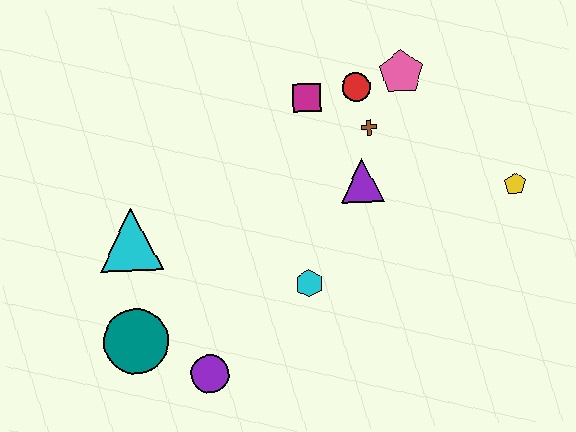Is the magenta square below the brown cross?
No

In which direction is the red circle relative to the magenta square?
The red circle is to the right of the magenta square.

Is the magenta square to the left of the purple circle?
No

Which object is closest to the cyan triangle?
The teal circle is closest to the cyan triangle.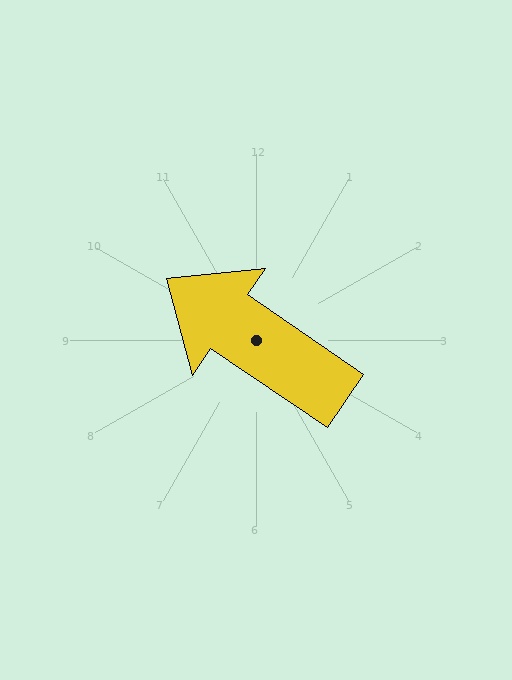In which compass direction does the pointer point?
Northwest.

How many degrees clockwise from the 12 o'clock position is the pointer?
Approximately 304 degrees.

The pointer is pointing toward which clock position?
Roughly 10 o'clock.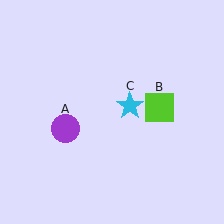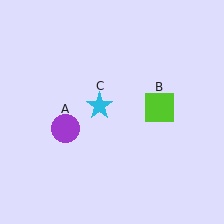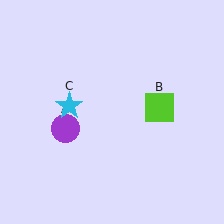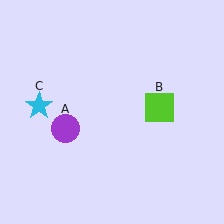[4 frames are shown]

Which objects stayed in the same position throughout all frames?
Purple circle (object A) and lime square (object B) remained stationary.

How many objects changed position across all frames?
1 object changed position: cyan star (object C).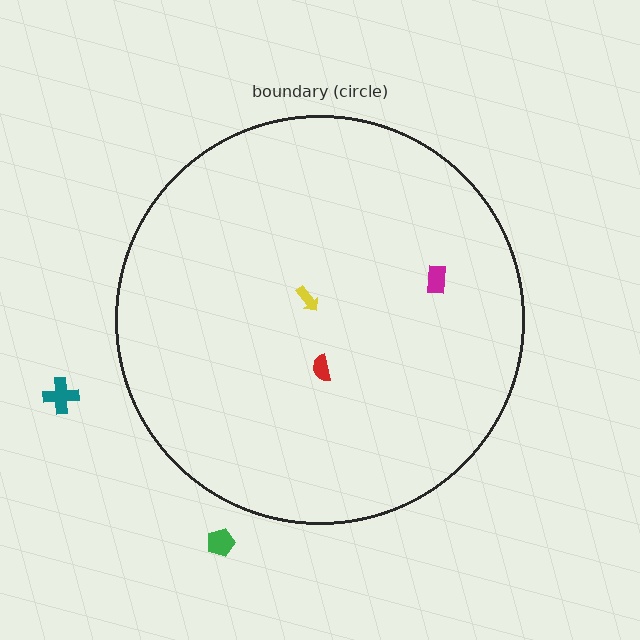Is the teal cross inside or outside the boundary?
Outside.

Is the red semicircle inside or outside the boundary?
Inside.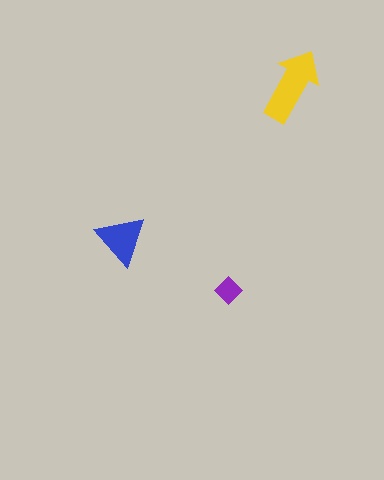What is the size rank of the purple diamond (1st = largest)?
3rd.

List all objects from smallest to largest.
The purple diamond, the blue triangle, the yellow arrow.